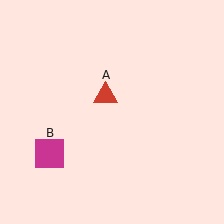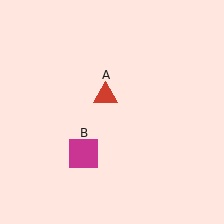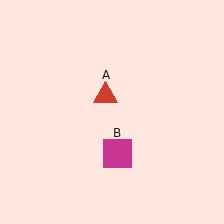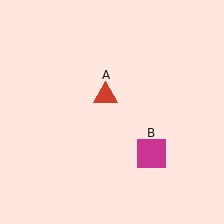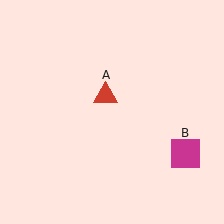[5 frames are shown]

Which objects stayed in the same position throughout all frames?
Red triangle (object A) remained stationary.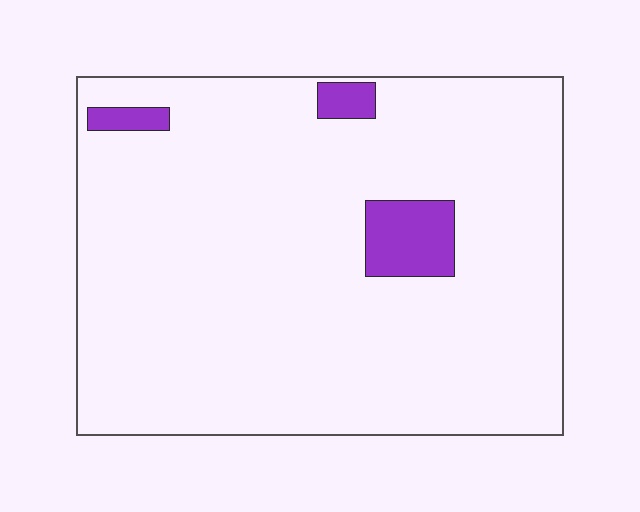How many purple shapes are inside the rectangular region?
3.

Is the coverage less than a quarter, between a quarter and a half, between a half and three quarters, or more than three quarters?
Less than a quarter.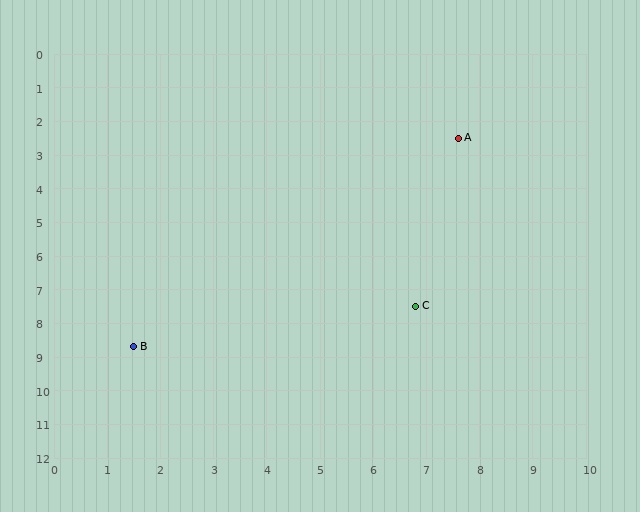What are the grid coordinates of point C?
Point C is at approximately (6.8, 7.5).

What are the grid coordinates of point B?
Point B is at approximately (1.5, 8.7).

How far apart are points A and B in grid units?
Points A and B are about 8.7 grid units apart.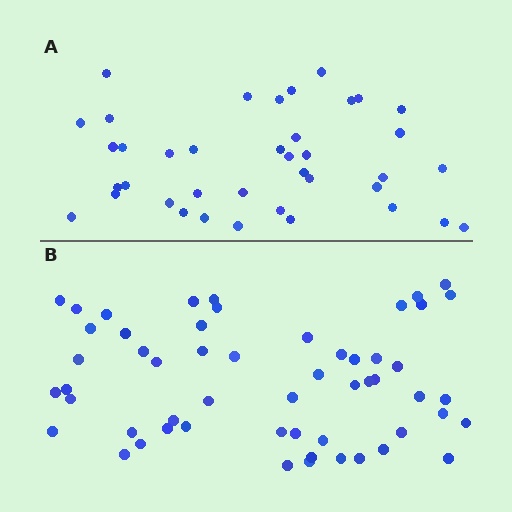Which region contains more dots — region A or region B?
Region B (the bottom region) has more dots.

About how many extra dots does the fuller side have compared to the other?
Region B has approximately 15 more dots than region A.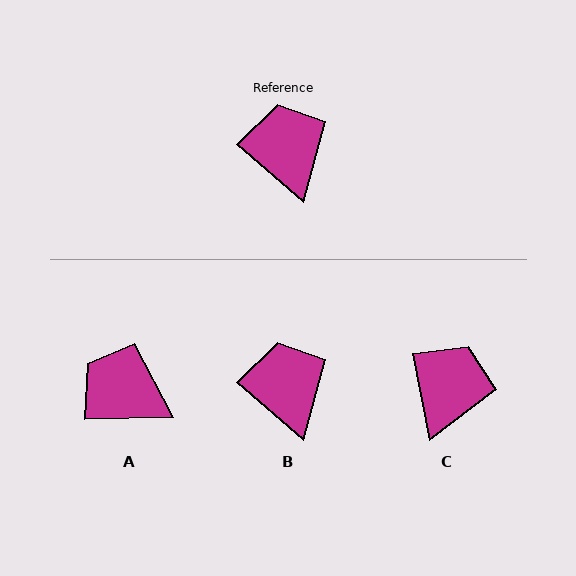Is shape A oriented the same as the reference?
No, it is off by about 42 degrees.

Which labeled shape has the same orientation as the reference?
B.